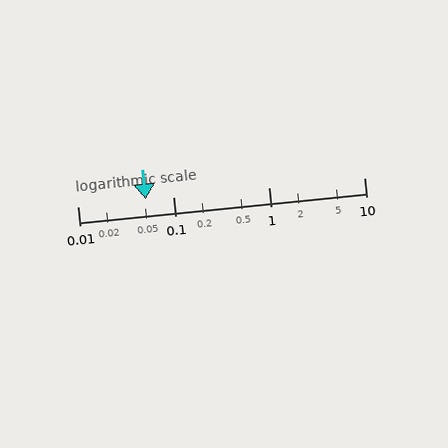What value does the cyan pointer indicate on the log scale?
The pointer indicates approximately 0.052.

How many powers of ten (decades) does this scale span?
The scale spans 3 decades, from 0.01 to 10.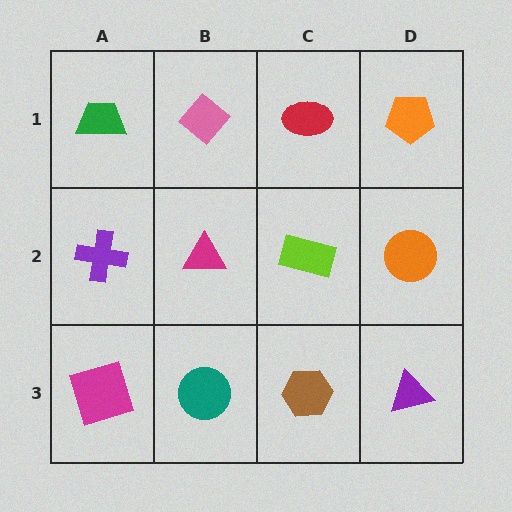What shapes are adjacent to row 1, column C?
A lime rectangle (row 2, column C), a pink diamond (row 1, column B), an orange pentagon (row 1, column D).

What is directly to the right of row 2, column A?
A magenta triangle.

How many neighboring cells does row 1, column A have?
2.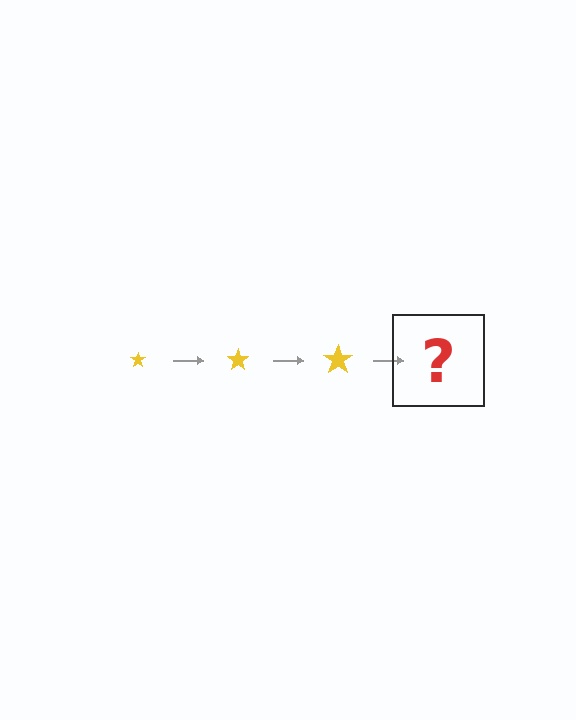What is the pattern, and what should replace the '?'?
The pattern is that the star gets progressively larger each step. The '?' should be a yellow star, larger than the previous one.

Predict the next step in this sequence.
The next step is a yellow star, larger than the previous one.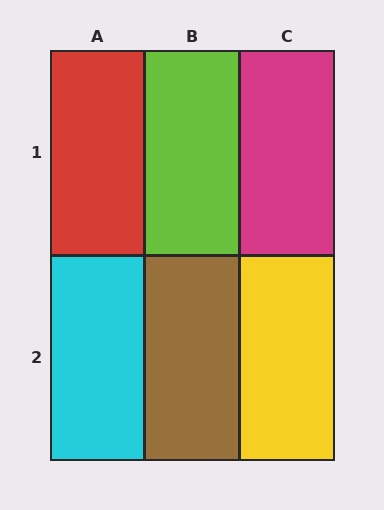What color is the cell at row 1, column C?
Magenta.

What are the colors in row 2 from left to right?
Cyan, brown, yellow.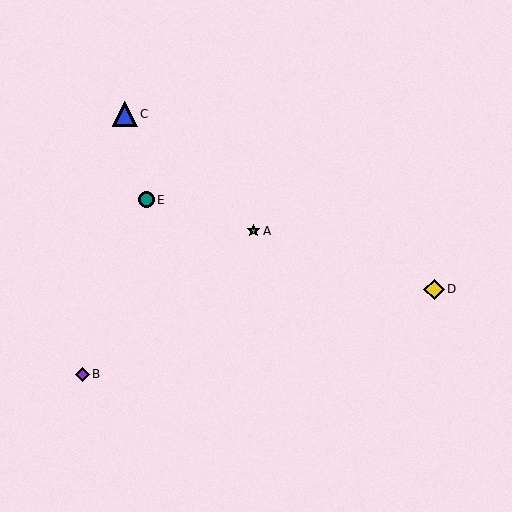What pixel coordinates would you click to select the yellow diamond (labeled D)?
Click at (434, 289) to select the yellow diamond D.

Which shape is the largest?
The blue triangle (labeled C) is the largest.